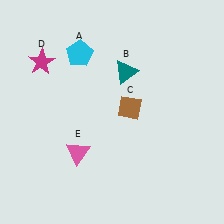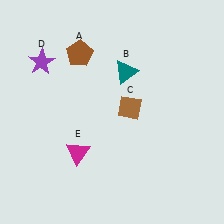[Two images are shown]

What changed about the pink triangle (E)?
In Image 1, E is pink. In Image 2, it changed to magenta.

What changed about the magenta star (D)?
In Image 1, D is magenta. In Image 2, it changed to purple.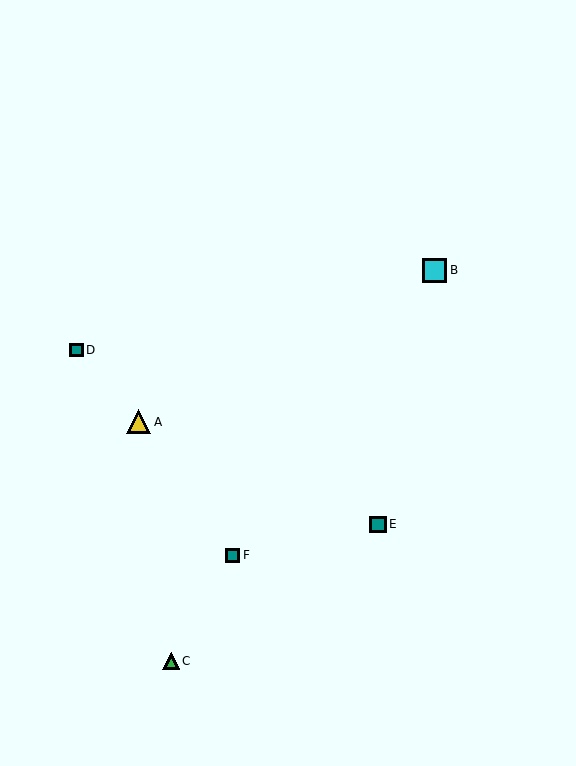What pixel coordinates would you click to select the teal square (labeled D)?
Click at (76, 350) to select the teal square D.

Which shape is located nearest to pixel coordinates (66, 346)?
The teal square (labeled D) at (76, 350) is nearest to that location.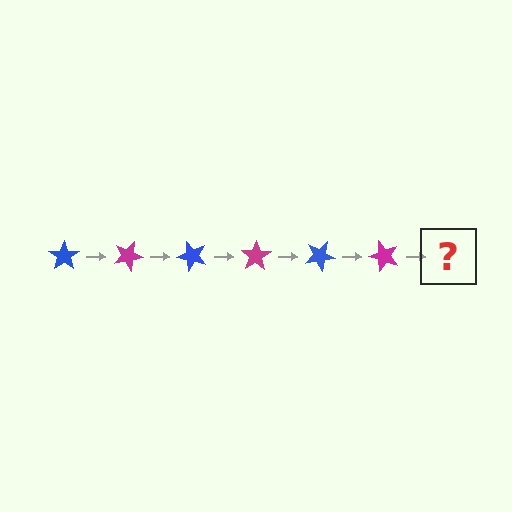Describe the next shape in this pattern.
It should be a blue star, rotated 150 degrees from the start.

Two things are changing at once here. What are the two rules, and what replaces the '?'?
The two rules are that it rotates 25 degrees each step and the color cycles through blue and magenta. The '?' should be a blue star, rotated 150 degrees from the start.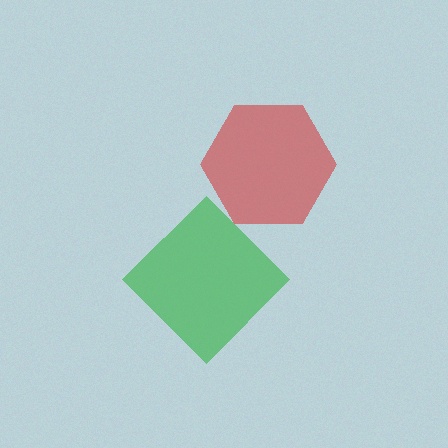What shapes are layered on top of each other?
The layered shapes are: a green diamond, a red hexagon.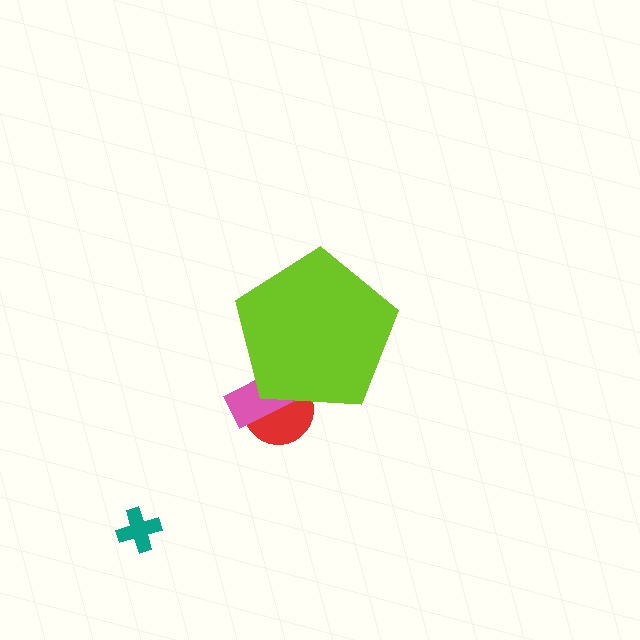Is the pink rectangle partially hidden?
Yes, the pink rectangle is partially hidden behind the lime pentagon.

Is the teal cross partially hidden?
No, the teal cross is fully visible.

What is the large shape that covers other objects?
A lime pentagon.